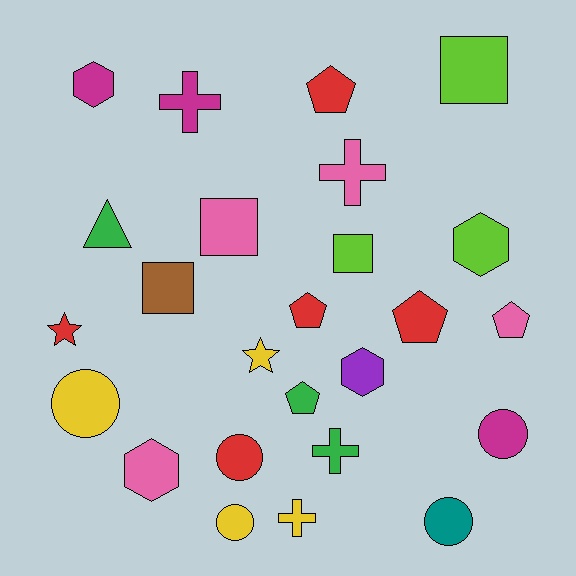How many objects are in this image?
There are 25 objects.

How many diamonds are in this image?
There are no diamonds.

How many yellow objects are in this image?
There are 4 yellow objects.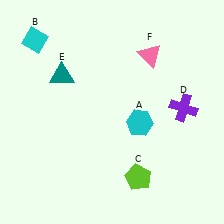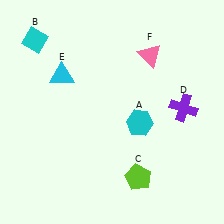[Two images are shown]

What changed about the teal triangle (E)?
In Image 1, E is teal. In Image 2, it changed to cyan.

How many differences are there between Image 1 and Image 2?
There is 1 difference between the two images.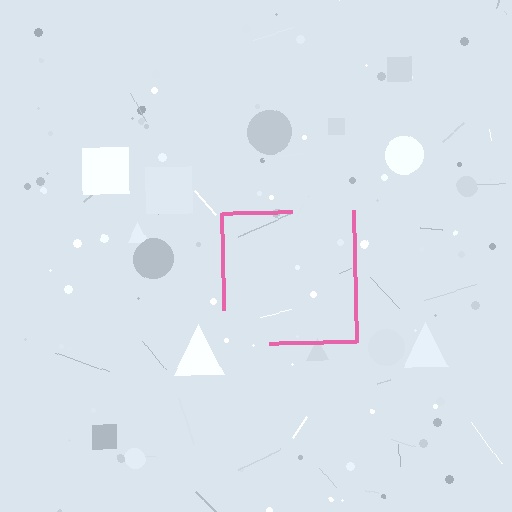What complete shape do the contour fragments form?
The contour fragments form a square.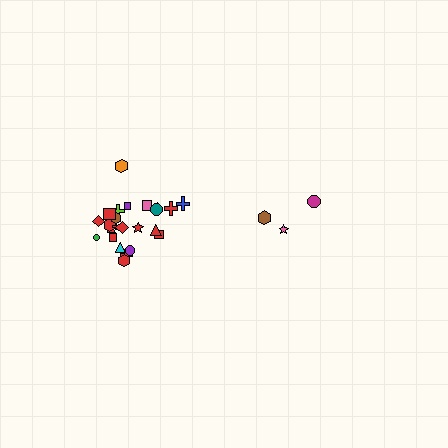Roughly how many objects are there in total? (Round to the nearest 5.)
Roughly 30 objects in total.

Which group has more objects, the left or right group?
The left group.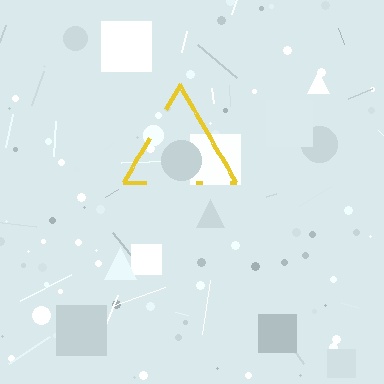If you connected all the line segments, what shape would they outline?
They would outline a triangle.